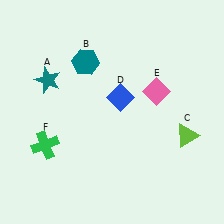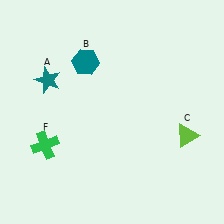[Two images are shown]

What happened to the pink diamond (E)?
The pink diamond (E) was removed in Image 2. It was in the top-right area of Image 1.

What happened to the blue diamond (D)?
The blue diamond (D) was removed in Image 2. It was in the top-right area of Image 1.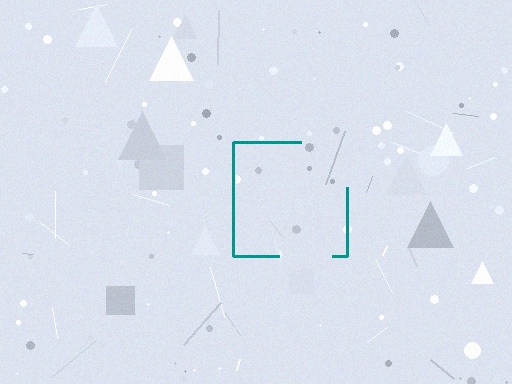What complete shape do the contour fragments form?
The contour fragments form a square.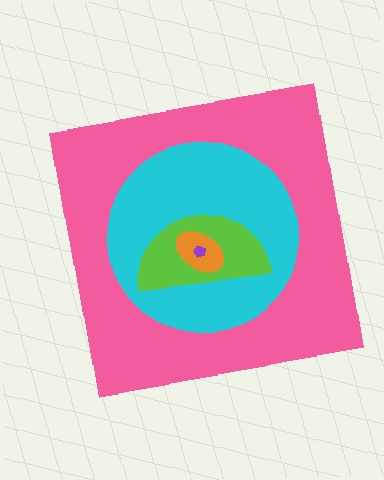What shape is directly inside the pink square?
The cyan circle.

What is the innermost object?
The purple pentagon.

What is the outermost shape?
The pink square.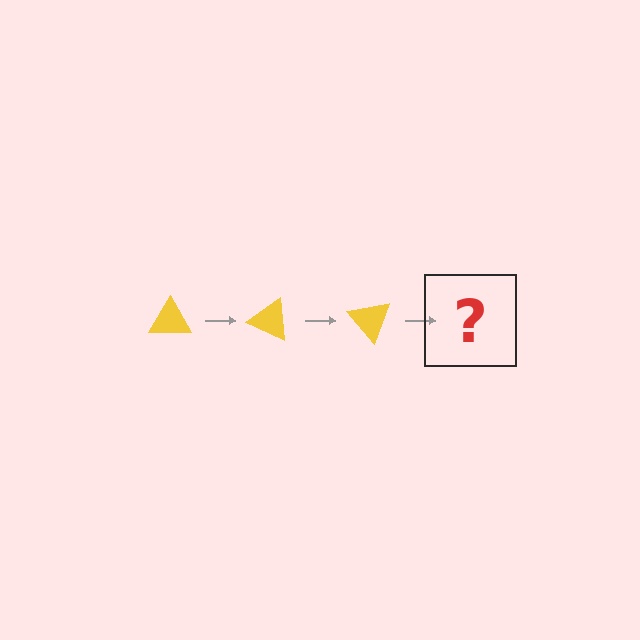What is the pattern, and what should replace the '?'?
The pattern is that the triangle rotates 25 degrees each step. The '?' should be a yellow triangle rotated 75 degrees.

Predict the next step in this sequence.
The next step is a yellow triangle rotated 75 degrees.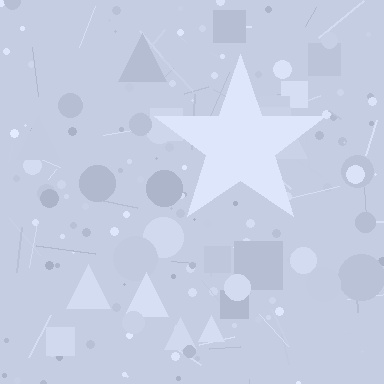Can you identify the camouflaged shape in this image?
The camouflaged shape is a star.